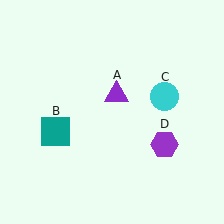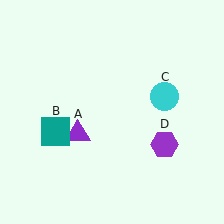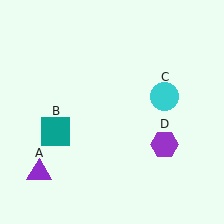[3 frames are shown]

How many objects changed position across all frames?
1 object changed position: purple triangle (object A).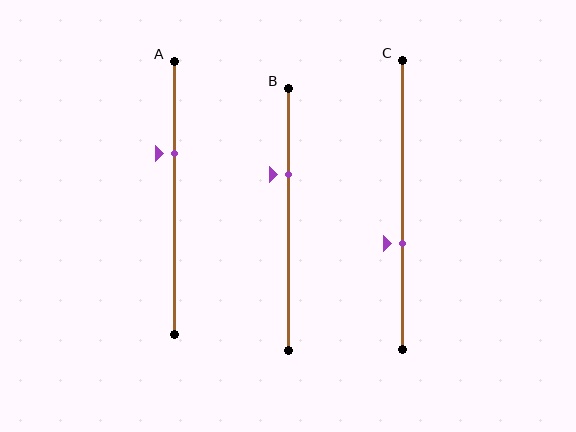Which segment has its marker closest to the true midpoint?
Segment C has its marker closest to the true midpoint.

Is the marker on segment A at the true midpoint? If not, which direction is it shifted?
No, the marker on segment A is shifted upward by about 16% of the segment length.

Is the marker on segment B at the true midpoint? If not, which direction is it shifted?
No, the marker on segment B is shifted upward by about 17% of the segment length.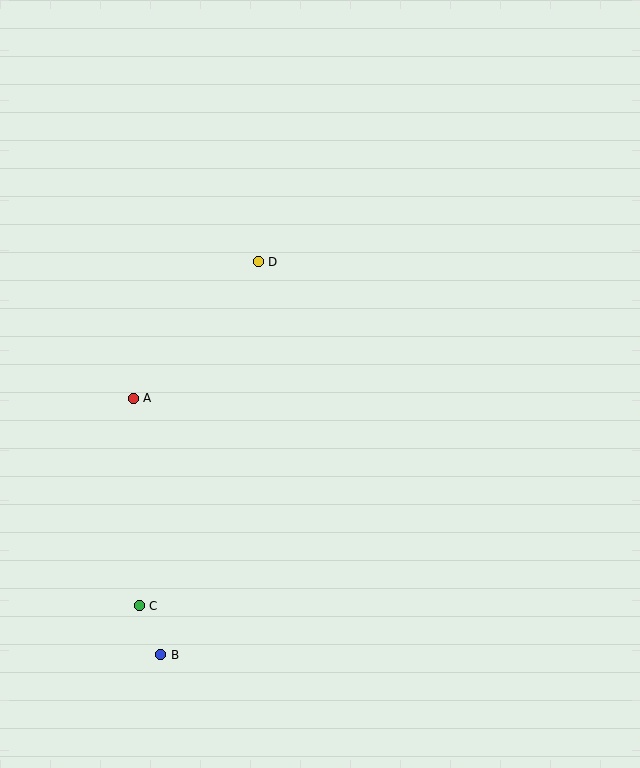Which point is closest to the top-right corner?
Point D is closest to the top-right corner.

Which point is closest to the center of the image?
Point D at (258, 262) is closest to the center.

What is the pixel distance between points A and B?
The distance between A and B is 258 pixels.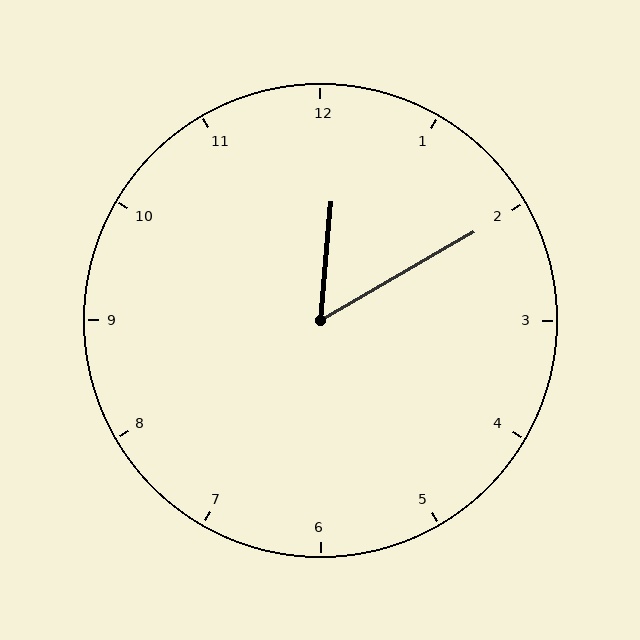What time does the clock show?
12:10.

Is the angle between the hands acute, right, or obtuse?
It is acute.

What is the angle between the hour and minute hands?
Approximately 55 degrees.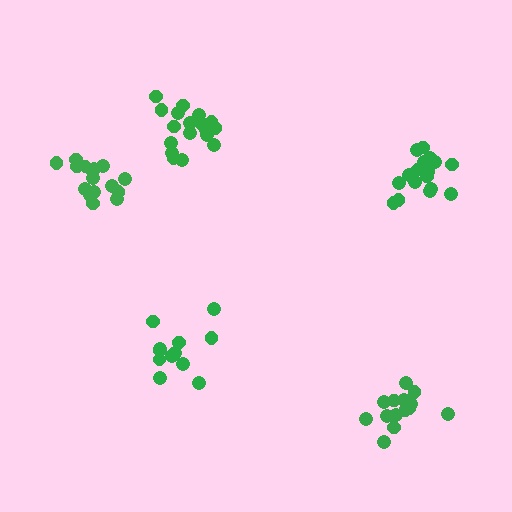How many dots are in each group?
Group 1: 14 dots, Group 2: 16 dots, Group 3: 18 dots, Group 4: 12 dots, Group 5: 18 dots (78 total).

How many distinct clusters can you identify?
There are 5 distinct clusters.